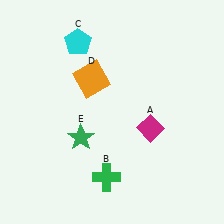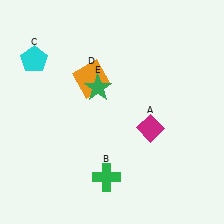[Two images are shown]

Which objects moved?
The objects that moved are: the cyan pentagon (C), the green star (E).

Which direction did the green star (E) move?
The green star (E) moved up.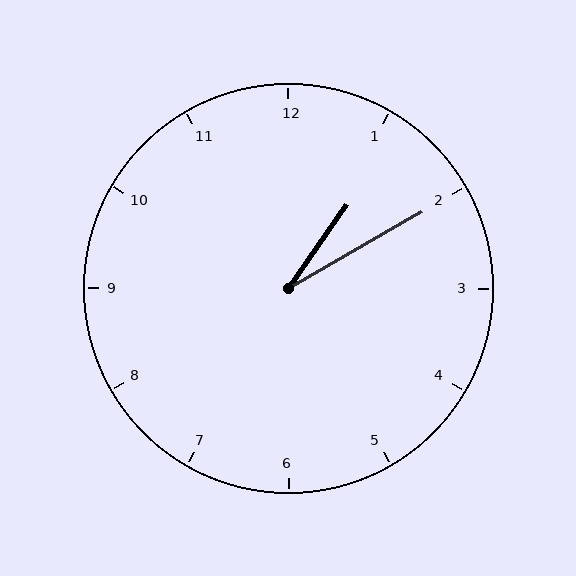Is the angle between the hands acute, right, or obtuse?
It is acute.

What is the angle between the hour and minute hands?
Approximately 25 degrees.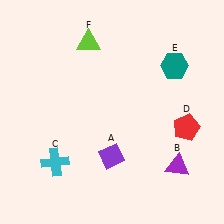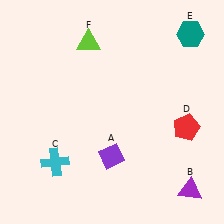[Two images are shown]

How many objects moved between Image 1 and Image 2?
2 objects moved between the two images.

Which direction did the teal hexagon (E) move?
The teal hexagon (E) moved up.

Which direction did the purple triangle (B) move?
The purple triangle (B) moved down.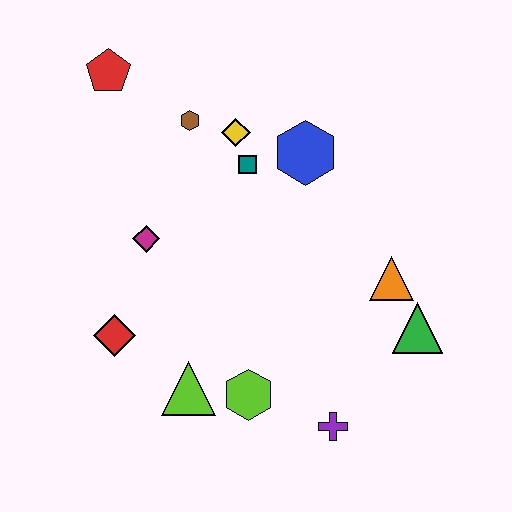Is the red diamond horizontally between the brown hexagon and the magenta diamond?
No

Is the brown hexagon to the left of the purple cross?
Yes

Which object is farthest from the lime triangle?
The red pentagon is farthest from the lime triangle.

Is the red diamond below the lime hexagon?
No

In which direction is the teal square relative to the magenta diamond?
The teal square is to the right of the magenta diamond.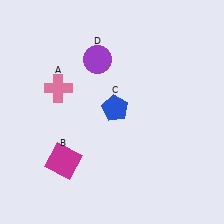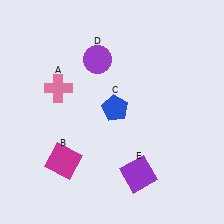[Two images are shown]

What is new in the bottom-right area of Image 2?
A purple square (E) was added in the bottom-right area of Image 2.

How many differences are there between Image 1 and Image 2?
There is 1 difference between the two images.